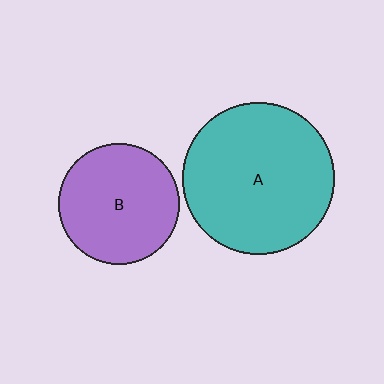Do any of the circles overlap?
No, none of the circles overlap.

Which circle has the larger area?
Circle A (teal).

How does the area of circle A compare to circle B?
Approximately 1.6 times.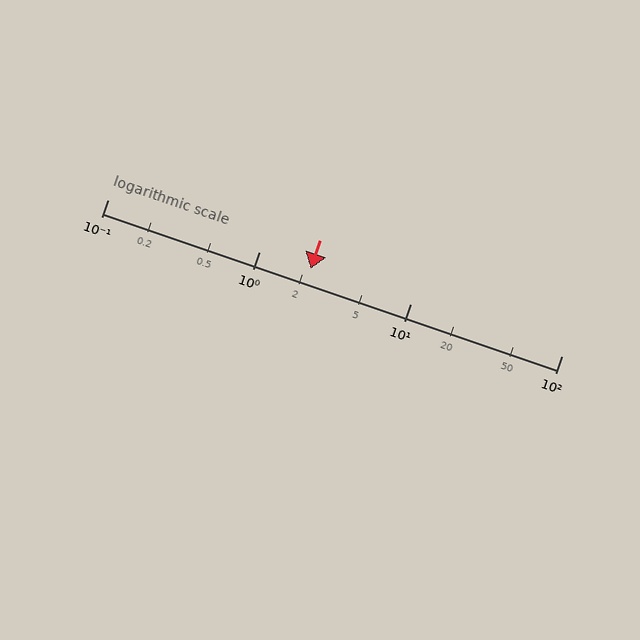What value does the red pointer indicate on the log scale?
The pointer indicates approximately 2.2.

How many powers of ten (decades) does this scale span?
The scale spans 3 decades, from 0.1 to 100.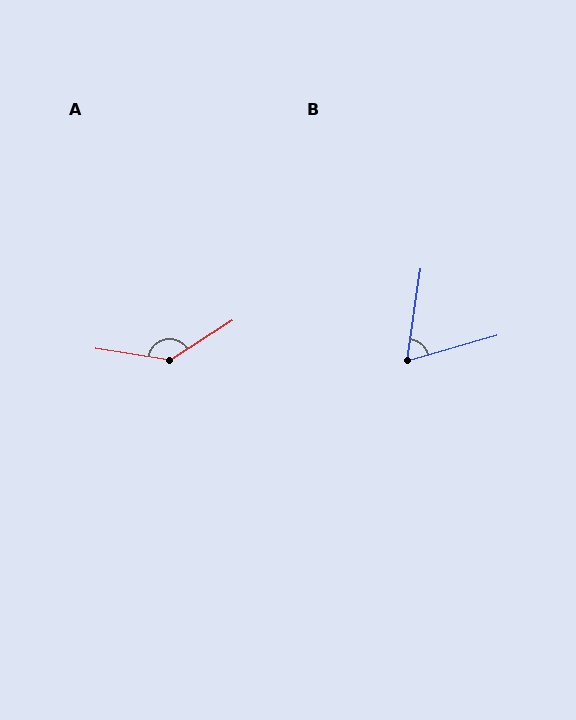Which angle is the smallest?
B, at approximately 66 degrees.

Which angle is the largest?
A, at approximately 138 degrees.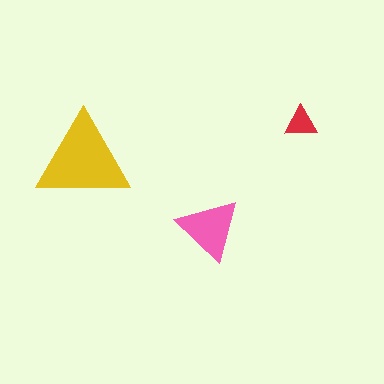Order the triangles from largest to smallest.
the yellow one, the pink one, the red one.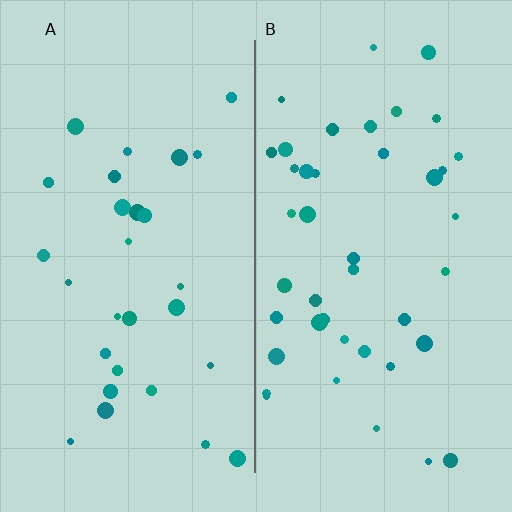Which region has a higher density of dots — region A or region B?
B (the right).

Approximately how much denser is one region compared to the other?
Approximately 1.5× — region B over region A.